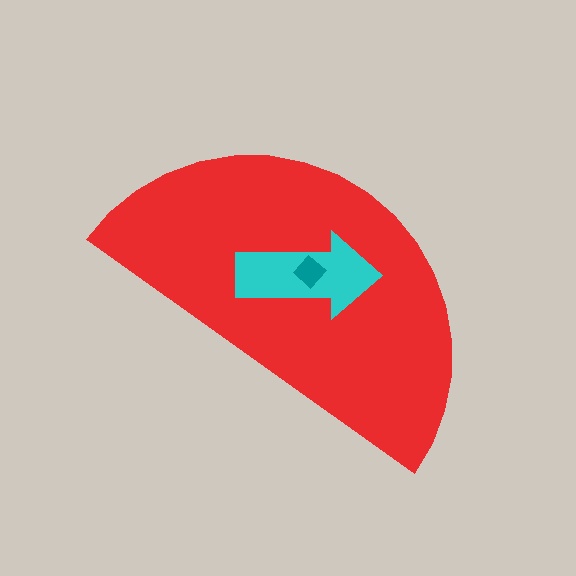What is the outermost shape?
The red semicircle.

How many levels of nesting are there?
3.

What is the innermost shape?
The teal diamond.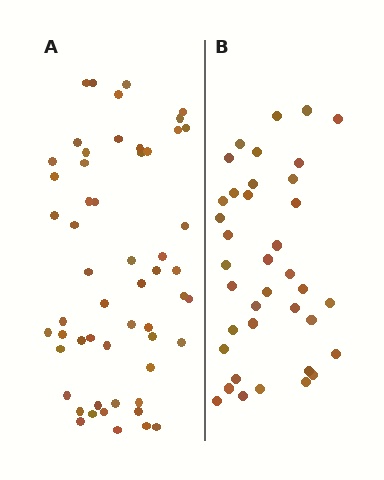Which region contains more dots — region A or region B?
Region A (the left region) has more dots.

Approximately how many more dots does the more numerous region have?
Region A has approximately 15 more dots than region B.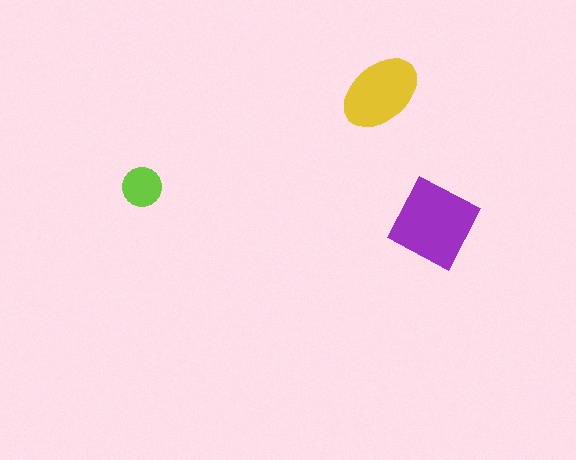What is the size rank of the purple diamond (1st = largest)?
1st.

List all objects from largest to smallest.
The purple diamond, the yellow ellipse, the lime circle.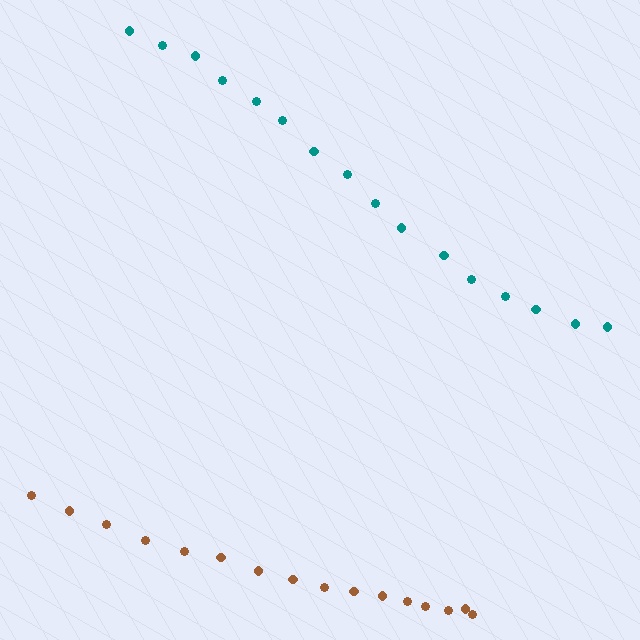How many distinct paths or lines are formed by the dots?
There are 2 distinct paths.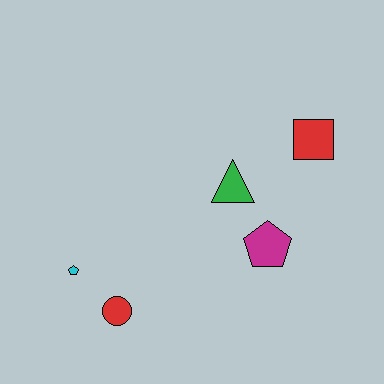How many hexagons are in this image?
There are no hexagons.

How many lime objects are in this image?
There are no lime objects.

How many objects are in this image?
There are 5 objects.